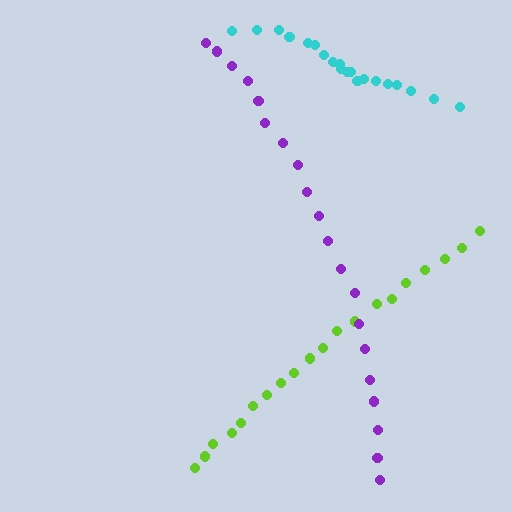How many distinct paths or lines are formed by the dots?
There are 3 distinct paths.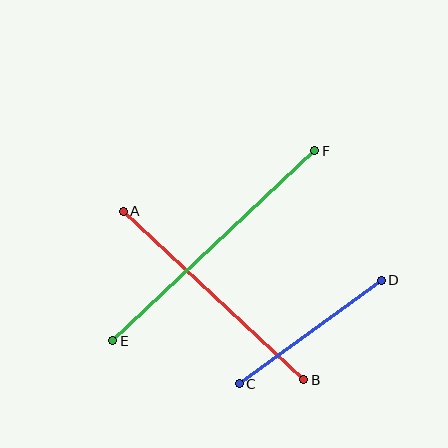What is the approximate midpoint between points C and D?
The midpoint is at approximately (310, 332) pixels.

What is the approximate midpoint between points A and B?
The midpoint is at approximately (214, 296) pixels.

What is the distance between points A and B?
The distance is approximately 247 pixels.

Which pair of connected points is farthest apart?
Points E and F are farthest apart.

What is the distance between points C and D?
The distance is approximately 176 pixels.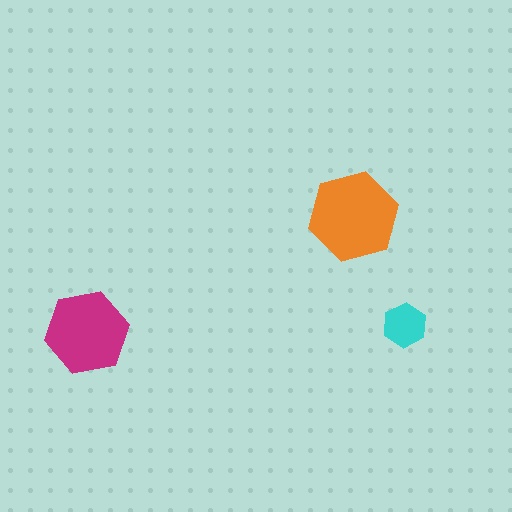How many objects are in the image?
There are 3 objects in the image.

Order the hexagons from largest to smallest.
the orange one, the magenta one, the cyan one.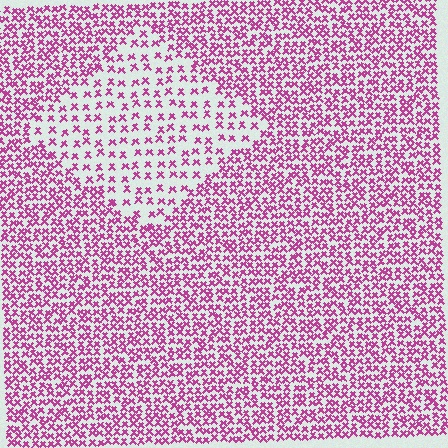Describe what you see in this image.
The image contains small magenta elements arranged at two different densities. A diamond-shaped region is visible where the elements are less densely packed than the surrounding area.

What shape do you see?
I see a diamond.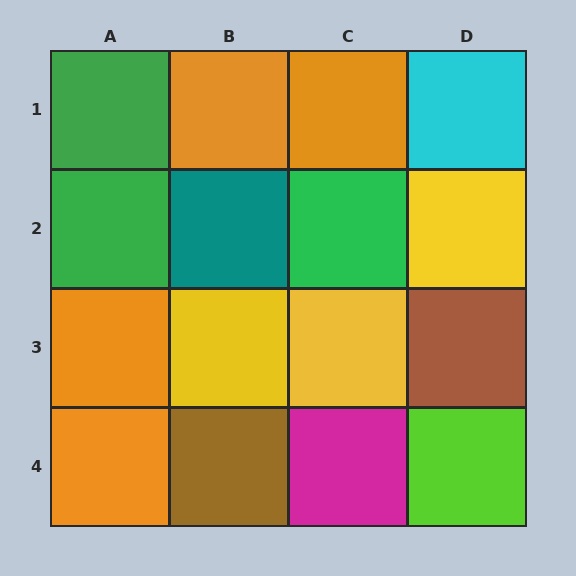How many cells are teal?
1 cell is teal.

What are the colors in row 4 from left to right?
Orange, brown, magenta, lime.